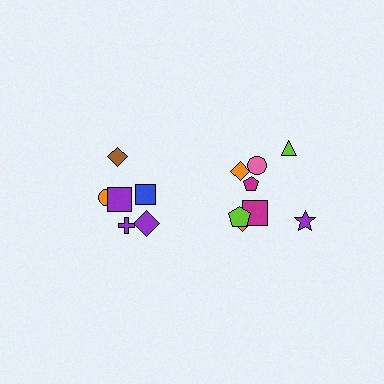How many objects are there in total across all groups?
There are 14 objects.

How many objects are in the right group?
There are 8 objects.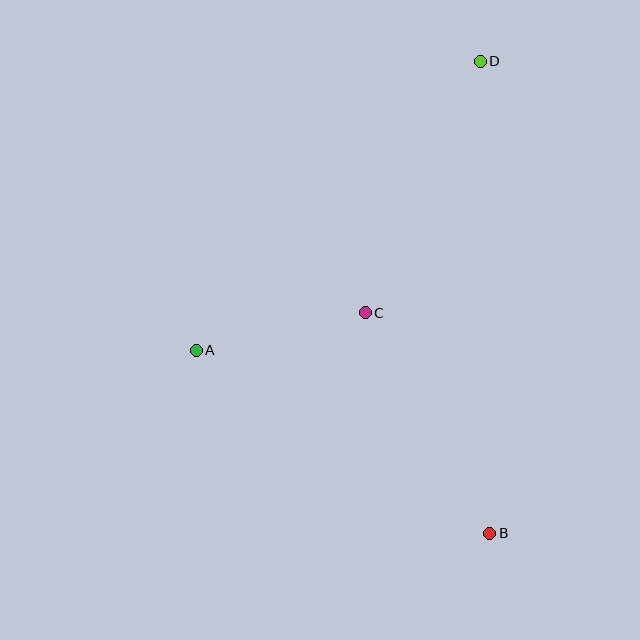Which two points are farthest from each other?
Points B and D are farthest from each other.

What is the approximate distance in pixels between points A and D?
The distance between A and D is approximately 406 pixels.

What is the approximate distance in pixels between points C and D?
The distance between C and D is approximately 277 pixels.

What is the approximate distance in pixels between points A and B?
The distance between A and B is approximately 346 pixels.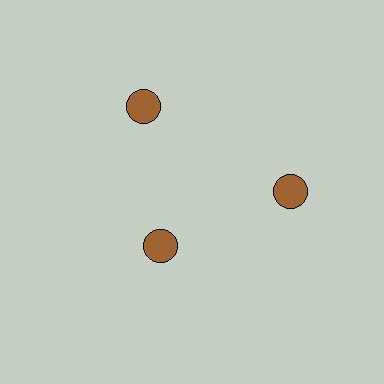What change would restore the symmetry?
The symmetry would be restored by moving it outward, back onto the ring so that all 3 circles sit at equal angles and equal distance from the center.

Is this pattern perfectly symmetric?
No. The 3 brown circles are arranged in a ring, but one element near the 7 o'clock position is pulled inward toward the center, breaking the 3-fold rotational symmetry.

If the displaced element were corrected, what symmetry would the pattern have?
It would have 3-fold rotational symmetry — the pattern would map onto itself every 120 degrees.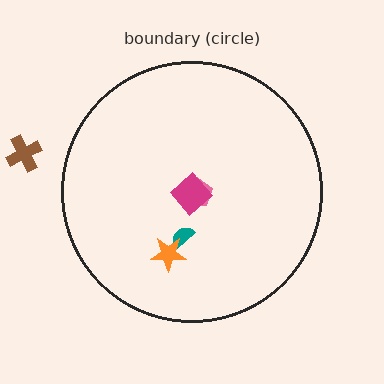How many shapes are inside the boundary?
4 inside, 1 outside.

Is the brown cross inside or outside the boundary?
Outside.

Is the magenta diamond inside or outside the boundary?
Inside.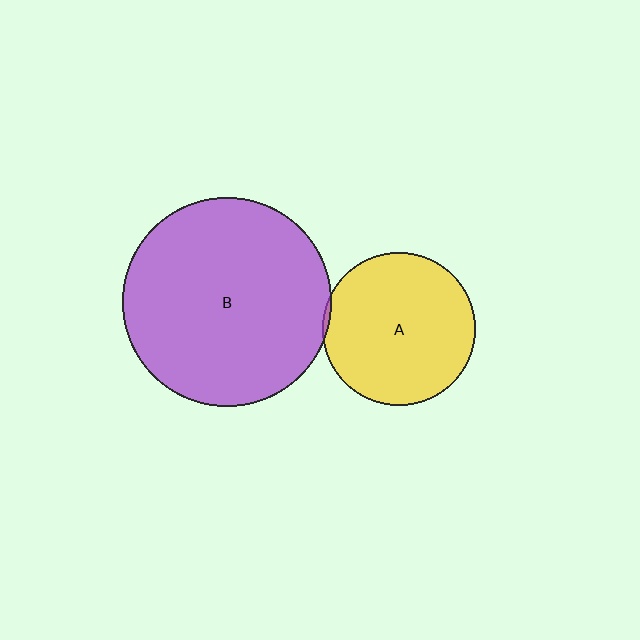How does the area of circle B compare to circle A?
Approximately 1.8 times.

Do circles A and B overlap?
Yes.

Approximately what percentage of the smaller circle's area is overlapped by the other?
Approximately 5%.